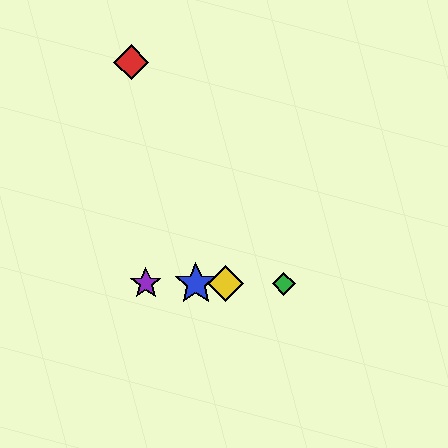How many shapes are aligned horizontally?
4 shapes (the blue star, the green diamond, the yellow diamond, the purple star) are aligned horizontally.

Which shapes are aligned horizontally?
The blue star, the green diamond, the yellow diamond, the purple star are aligned horizontally.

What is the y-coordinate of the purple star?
The purple star is at y≈284.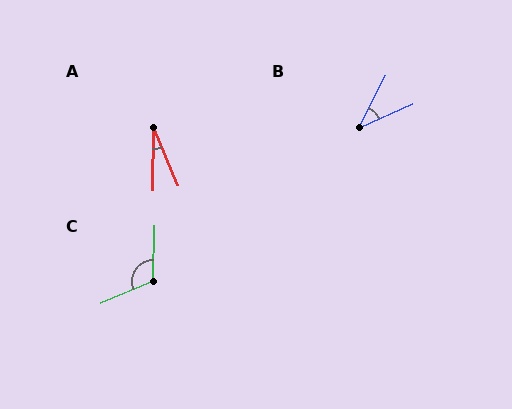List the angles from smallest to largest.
A (24°), B (39°), C (113°).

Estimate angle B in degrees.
Approximately 39 degrees.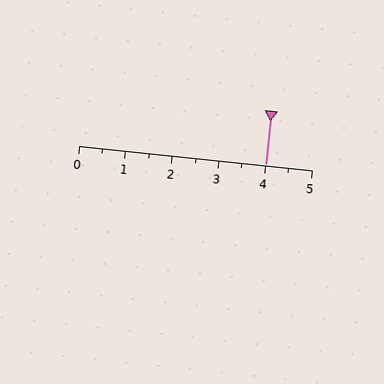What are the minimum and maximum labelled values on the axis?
The axis runs from 0 to 5.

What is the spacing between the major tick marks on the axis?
The major ticks are spaced 1 apart.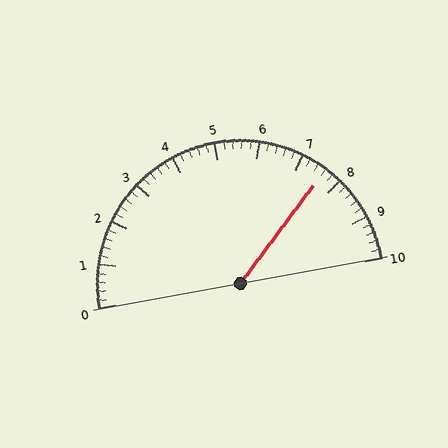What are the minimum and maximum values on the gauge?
The gauge ranges from 0 to 10.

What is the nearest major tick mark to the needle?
The nearest major tick mark is 8.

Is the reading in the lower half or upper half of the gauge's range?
The reading is in the upper half of the range (0 to 10).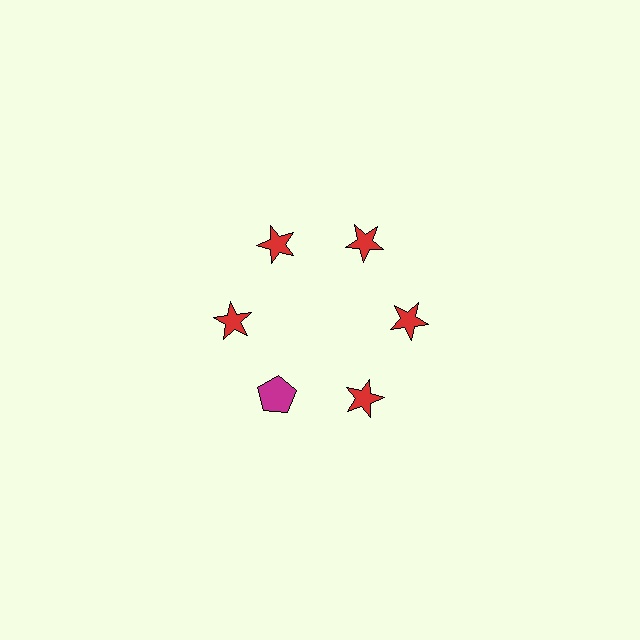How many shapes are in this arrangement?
There are 6 shapes arranged in a ring pattern.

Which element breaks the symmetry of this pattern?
The magenta pentagon at roughly the 7 o'clock position breaks the symmetry. All other shapes are red stars.